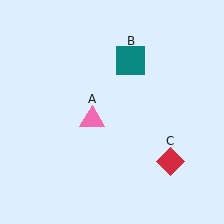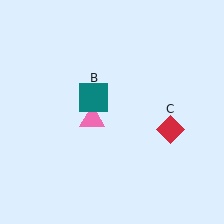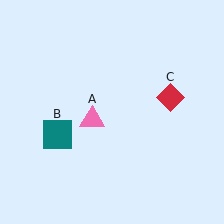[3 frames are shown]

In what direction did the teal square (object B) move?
The teal square (object B) moved down and to the left.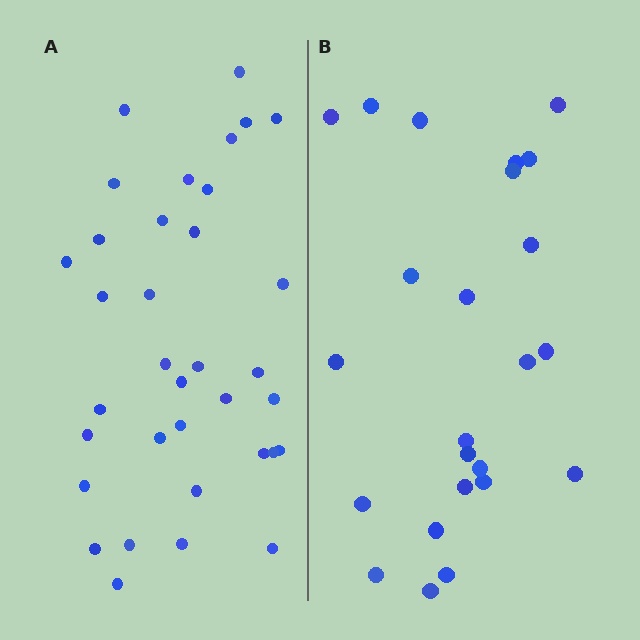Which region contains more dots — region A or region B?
Region A (the left region) has more dots.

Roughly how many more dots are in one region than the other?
Region A has roughly 12 or so more dots than region B.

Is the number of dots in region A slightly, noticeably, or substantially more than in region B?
Region A has substantially more. The ratio is roughly 1.5 to 1.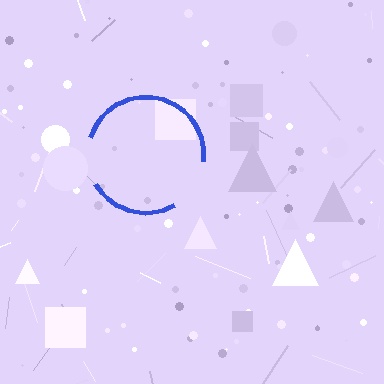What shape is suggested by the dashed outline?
The dashed outline suggests a circle.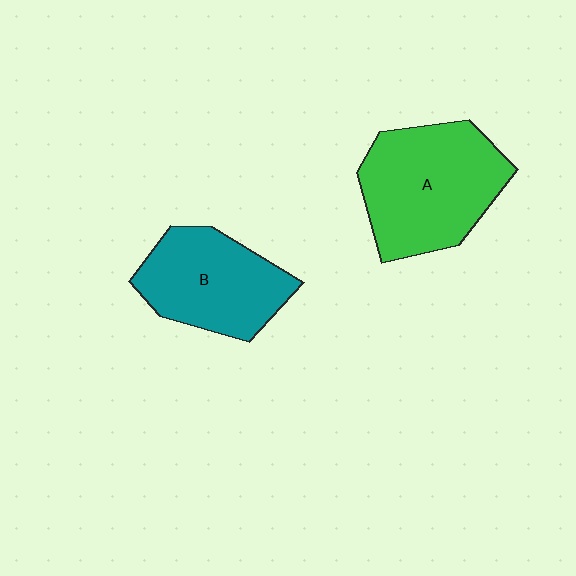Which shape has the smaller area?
Shape B (teal).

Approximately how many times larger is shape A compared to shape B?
Approximately 1.3 times.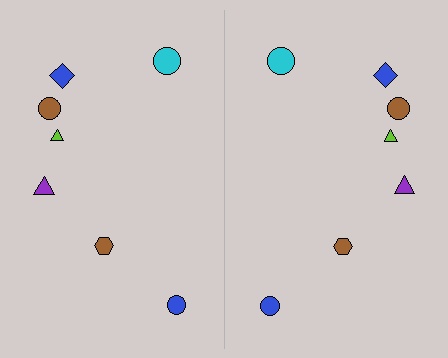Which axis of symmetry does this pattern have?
The pattern has a vertical axis of symmetry running through the center of the image.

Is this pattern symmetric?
Yes, this pattern has bilateral (reflection) symmetry.